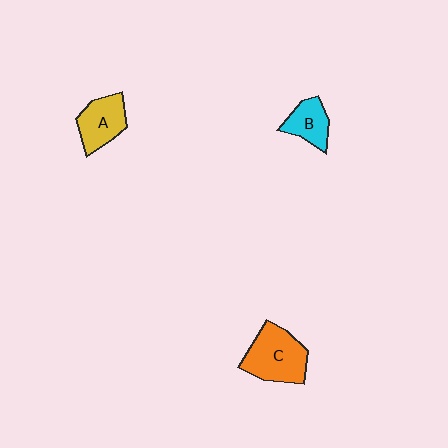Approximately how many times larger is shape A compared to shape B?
Approximately 1.3 times.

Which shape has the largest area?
Shape C (orange).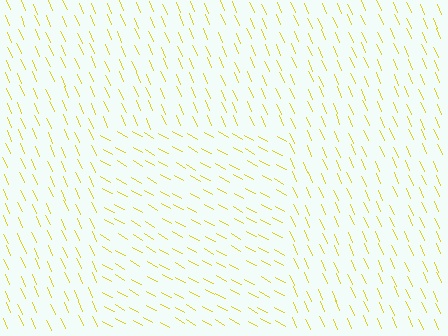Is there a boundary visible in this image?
Yes, there is a texture boundary formed by a change in line orientation.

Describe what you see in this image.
The image is filled with small yellow line segments. A rectangle region in the image has lines oriented differently from the surrounding lines, creating a visible texture boundary.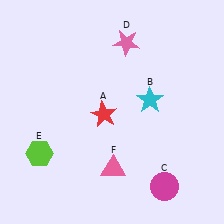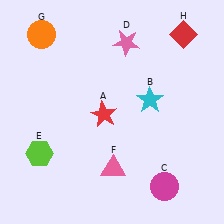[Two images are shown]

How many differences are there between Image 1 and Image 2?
There are 2 differences between the two images.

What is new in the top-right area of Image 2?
A red diamond (H) was added in the top-right area of Image 2.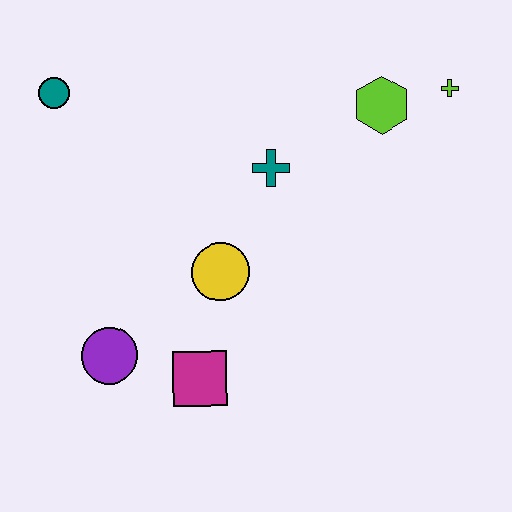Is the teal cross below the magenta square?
No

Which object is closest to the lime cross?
The lime hexagon is closest to the lime cross.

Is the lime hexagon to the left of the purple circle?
No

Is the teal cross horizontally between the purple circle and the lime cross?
Yes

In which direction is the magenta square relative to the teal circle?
The magenta square is below the teal circle.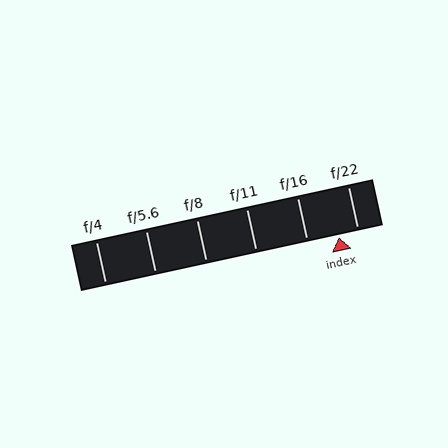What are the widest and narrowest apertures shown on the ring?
The widest aperture shown is f/4 and the narrowest is f/22.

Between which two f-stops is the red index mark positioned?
The index mark is between f/16 and f/22.